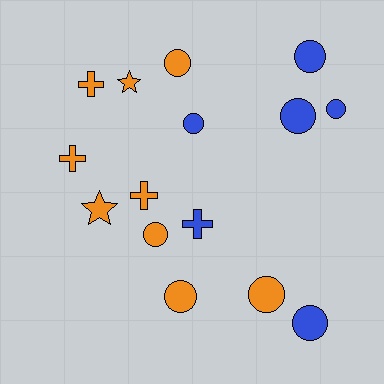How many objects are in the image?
There are 15 objects.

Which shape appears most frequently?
Circle, with 9 objects.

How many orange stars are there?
There are 2 orange stars.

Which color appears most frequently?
Orange, with 9 objects.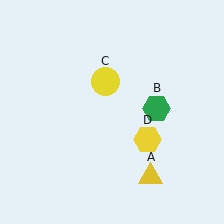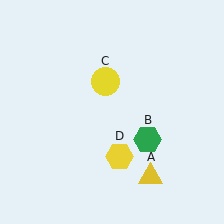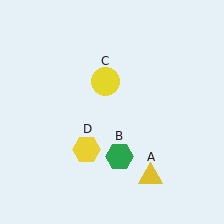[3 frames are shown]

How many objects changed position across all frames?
2 objects changed position: green hexagon (object B), yellow hexagon (object D).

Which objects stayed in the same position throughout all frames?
Yellow triangle (object A) and yellow circle (object C) remained stationary.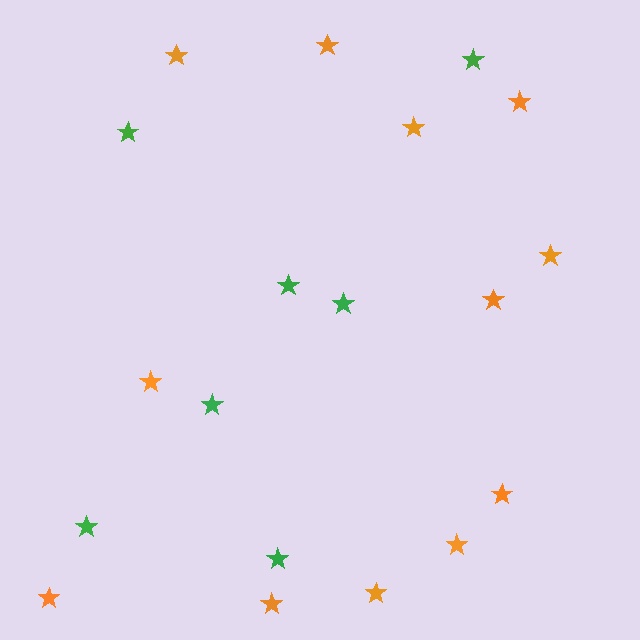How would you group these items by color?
There are 2 groups: one group of orange stars (12) and one group of green stars (7).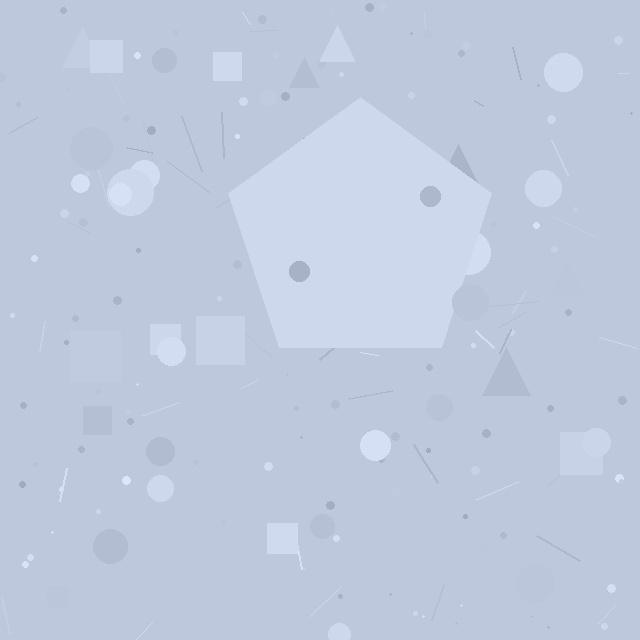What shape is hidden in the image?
A pentagon is hidden in the image.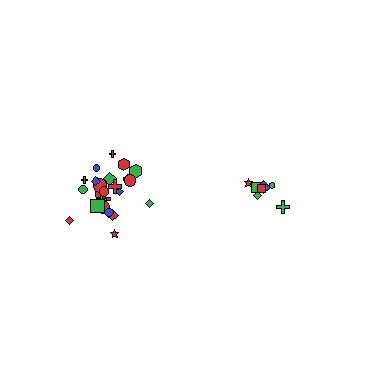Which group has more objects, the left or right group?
The left group.